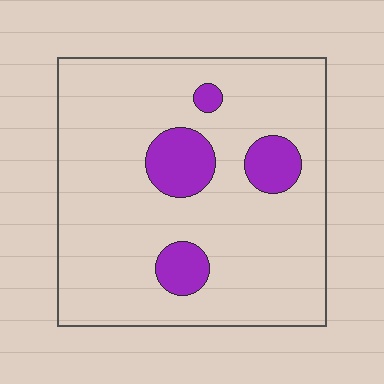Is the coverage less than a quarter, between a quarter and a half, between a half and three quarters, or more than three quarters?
Less than a quarter.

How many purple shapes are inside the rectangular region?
4.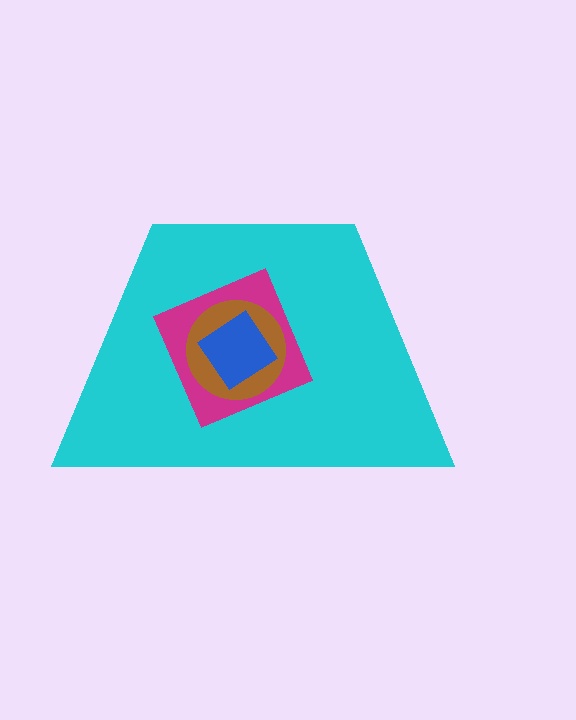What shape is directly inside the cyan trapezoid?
The magenta diamond.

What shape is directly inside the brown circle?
The blue diamond.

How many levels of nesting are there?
4.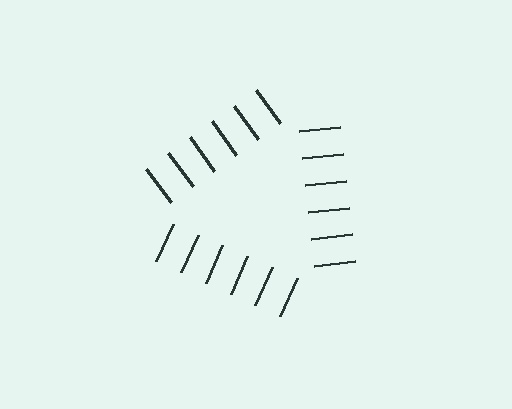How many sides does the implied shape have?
3 sides — the line-ends trace a triangle.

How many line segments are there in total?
18 — 6 along each of the 3 edges.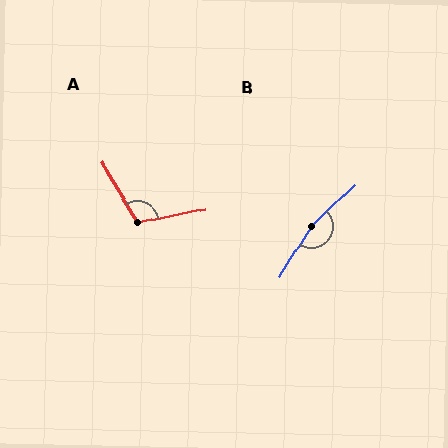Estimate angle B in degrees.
Approximately 166 degrees.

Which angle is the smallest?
A, at approximately 109 degrees.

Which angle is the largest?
B, at approximately 166 degrees.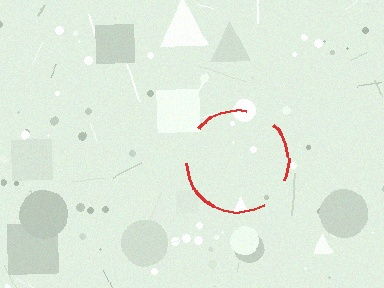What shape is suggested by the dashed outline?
The dashed outline suggests a circle.